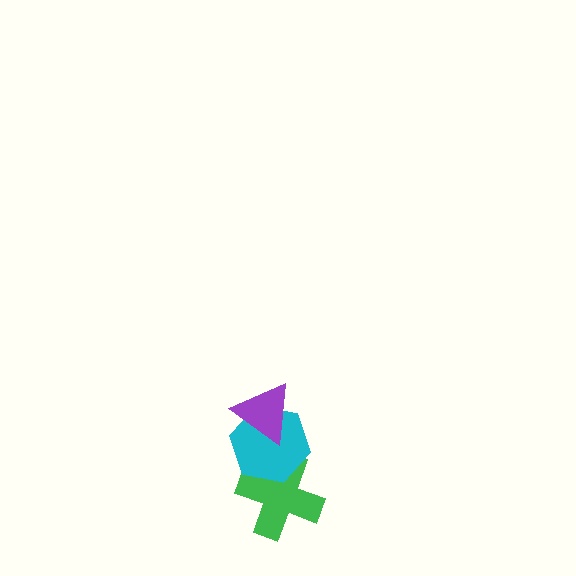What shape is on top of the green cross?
The cyan hexagon is on top of the green cross.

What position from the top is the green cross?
The green cross is 3rd from the top.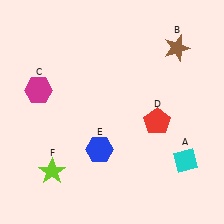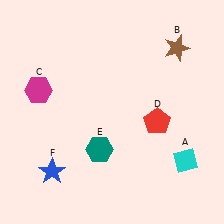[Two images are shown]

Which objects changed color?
E changed from blue to teal. F changed from lime to blue.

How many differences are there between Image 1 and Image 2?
There are 2 differences between the two images.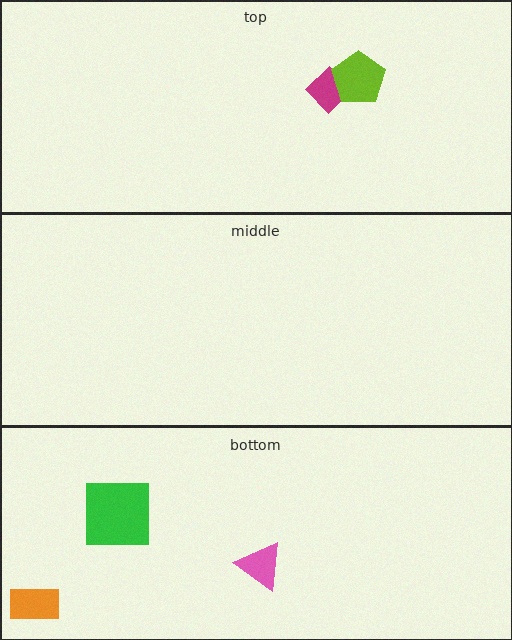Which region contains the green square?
The bottom region.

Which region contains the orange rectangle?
The bottom region.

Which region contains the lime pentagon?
The top region.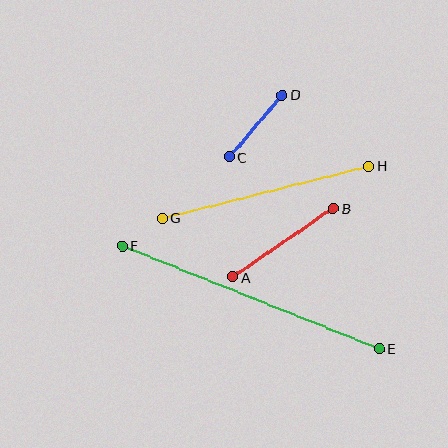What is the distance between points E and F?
The distance is approximately 276 pixels.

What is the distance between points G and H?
The distance is approximately 213 pixels.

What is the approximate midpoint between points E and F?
The midpoint is at approximately (251, 297) pixels.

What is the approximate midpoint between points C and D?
The midpoint is at approximately (256, 126) pixels.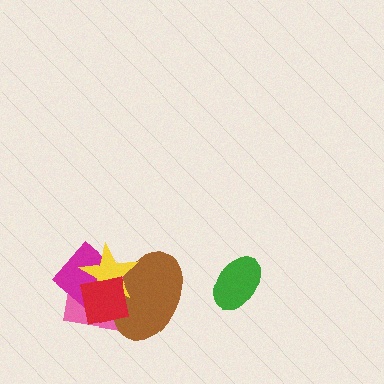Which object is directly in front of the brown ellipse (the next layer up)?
The yellow star is directly in front of the brown ellipse.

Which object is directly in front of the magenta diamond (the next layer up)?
The brown ellipse is directly in front of the magenta diamond.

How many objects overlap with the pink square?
4 objects overlap with the pink square.